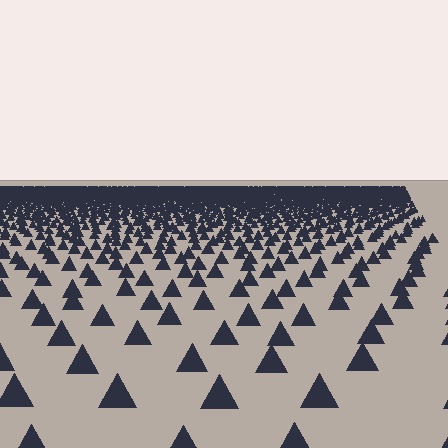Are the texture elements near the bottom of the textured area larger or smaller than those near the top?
Larger. Near the bottom, elements are closer to the viewer and appear at a bigger on-screen size.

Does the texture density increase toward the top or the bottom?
Density increases toward the top.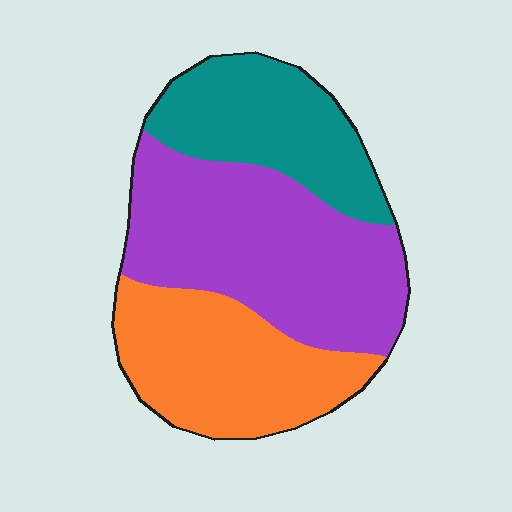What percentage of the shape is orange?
Orange takes up about one third (1/3) of the shape.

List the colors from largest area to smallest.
From largest to smallest: purple, orange, teal.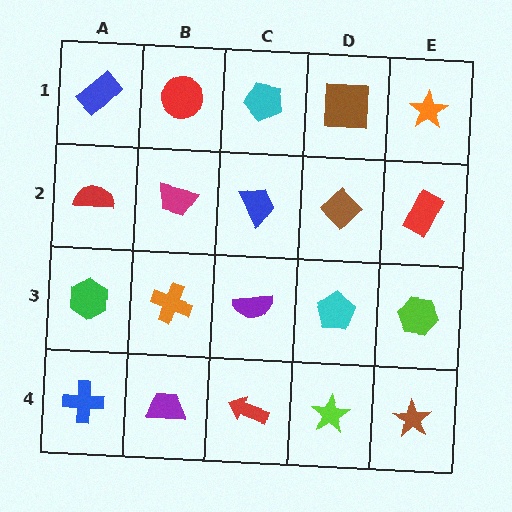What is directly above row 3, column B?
A magenta trapezoid.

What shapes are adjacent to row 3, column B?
A magenta trapezoid (row 2, column B), a purple trapezoid (row 4, column B), a green hexagon (row 3, column A), a purple semicircle (row 3, column C).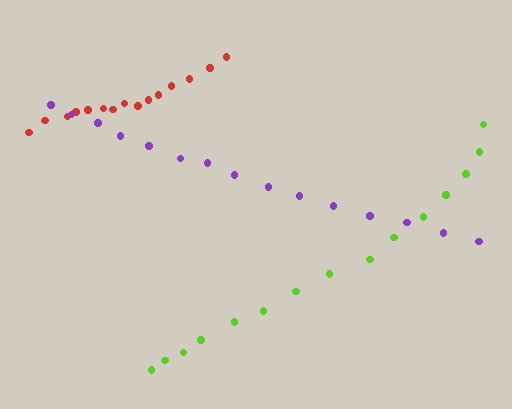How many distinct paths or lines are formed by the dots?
There are 3 distinct paths.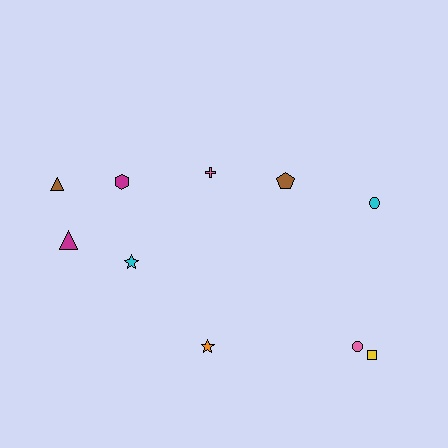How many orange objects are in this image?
There is 1 orange object.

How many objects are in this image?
There are 10 objects.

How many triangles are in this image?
There are 2 triangles.